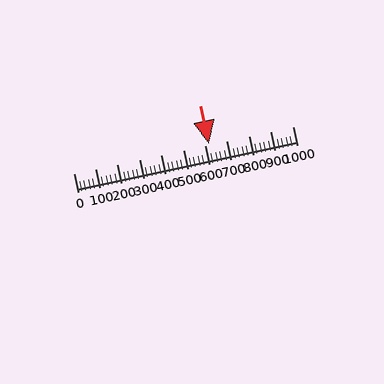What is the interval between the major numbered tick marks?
The major tick marks are spaced 100 units apart.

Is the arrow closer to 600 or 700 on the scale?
The arrow is closer to 600.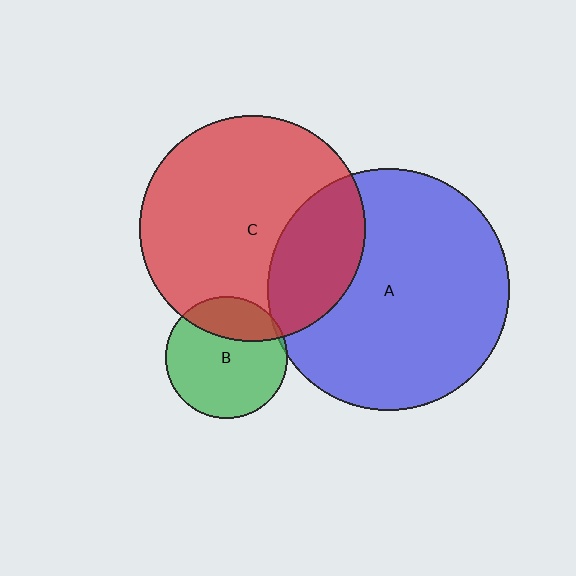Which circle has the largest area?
Circle A (blue).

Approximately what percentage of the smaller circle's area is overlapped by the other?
Approximately 25%.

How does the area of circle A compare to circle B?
Approximately 3.9 times.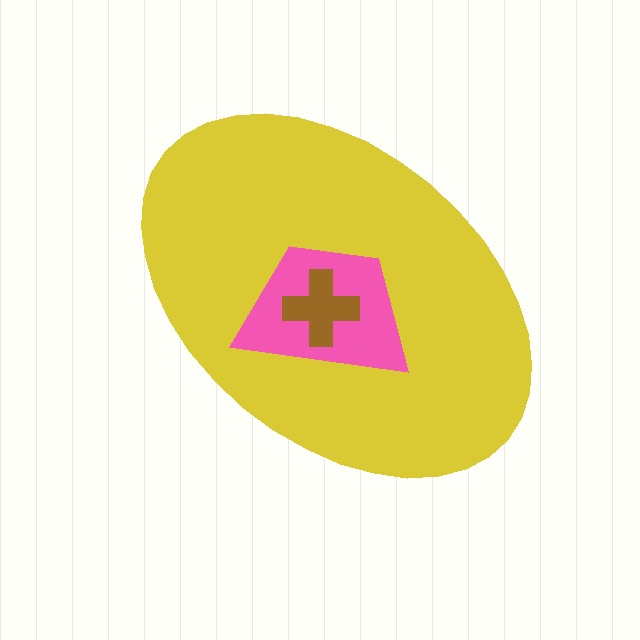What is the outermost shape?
The yellow ellipse.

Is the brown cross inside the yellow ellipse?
Yes.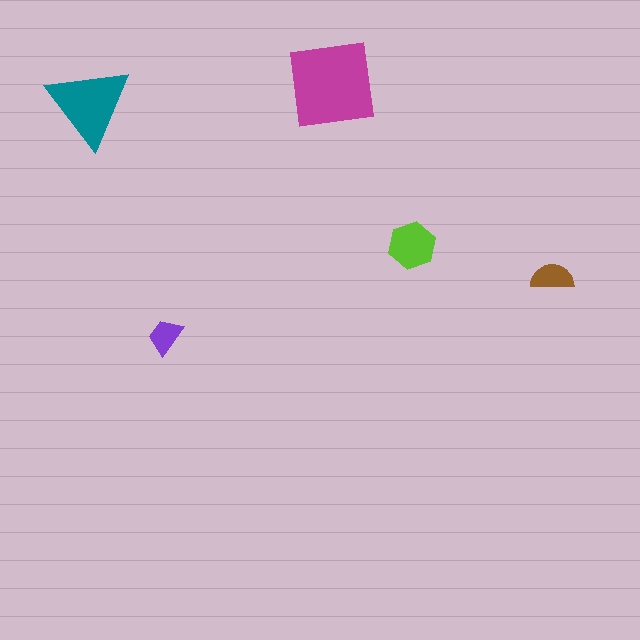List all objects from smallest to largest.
The purple trapezoid, the brown semicircle, the lime hexagon, the teal triangle, the magenta square.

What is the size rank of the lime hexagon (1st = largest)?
3rd.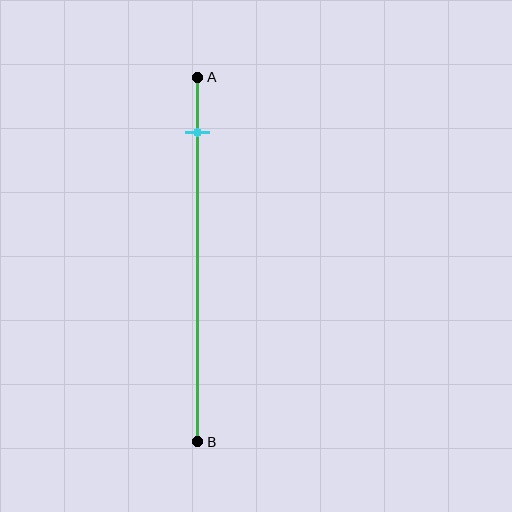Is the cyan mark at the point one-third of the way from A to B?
No, the mark is at about 15% from A, not at the 33% one-third point.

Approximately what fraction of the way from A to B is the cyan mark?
The cyan mark is approximately 15% of the way from A to B.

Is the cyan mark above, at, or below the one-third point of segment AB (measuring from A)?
The cyan mark is above the one-third point of segment AB.